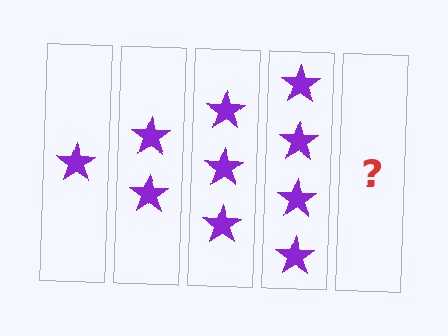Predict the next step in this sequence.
The next step is 5 stars.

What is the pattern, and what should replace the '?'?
The pattern is that each step adds one more star. The '?' should be 5 stars.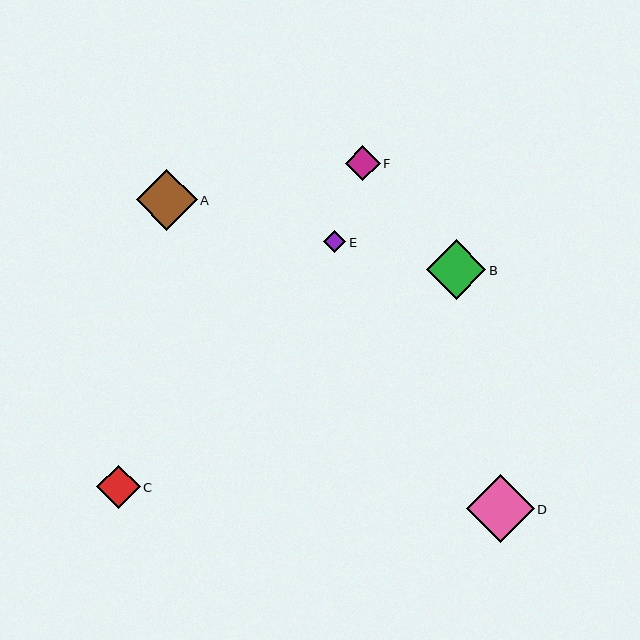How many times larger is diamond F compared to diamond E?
Diamond F is approximately 1.6 times the size of diamond E.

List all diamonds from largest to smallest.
From largest to smallest: D, A, B, C, F, E.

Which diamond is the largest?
Diamond D is the largest with a size of approximately 67 pixels.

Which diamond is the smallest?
Diamond E is the smallest with a size of approximately 22 pixels.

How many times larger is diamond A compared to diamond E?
Diamond A is approximately 2.7 times the size of diamond E.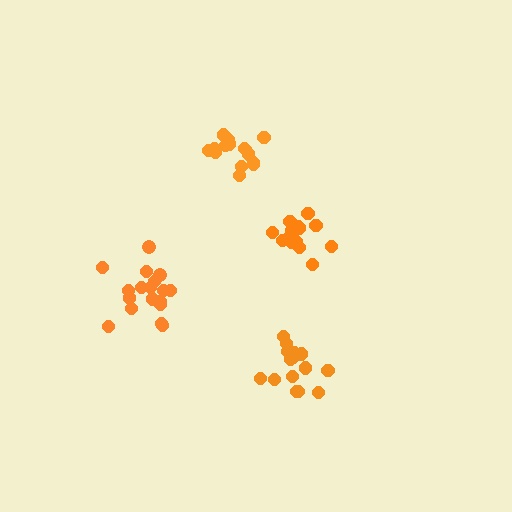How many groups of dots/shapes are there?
There are 4 groups.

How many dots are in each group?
Group 1: 15 dots, Group 2: 15 dots, Group 3: 18 dots, Group 4: 15 dots (63 total).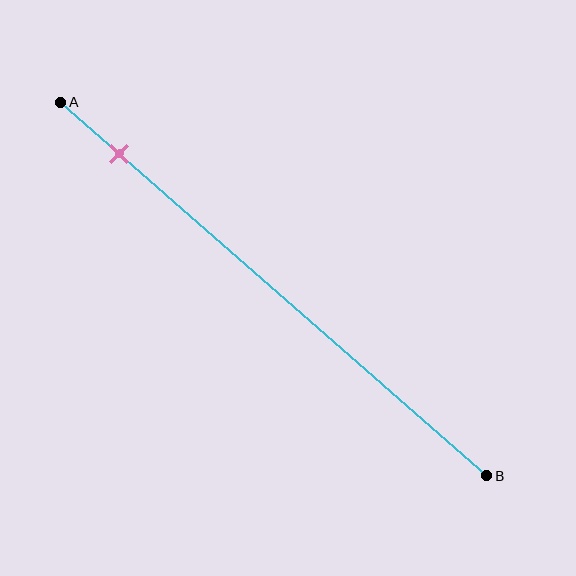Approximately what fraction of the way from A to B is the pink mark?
The pink mark is approximately 15% of the way from A to B.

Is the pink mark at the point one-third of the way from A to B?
No, the mark is at about 15% from A, not at the 33% one-third point.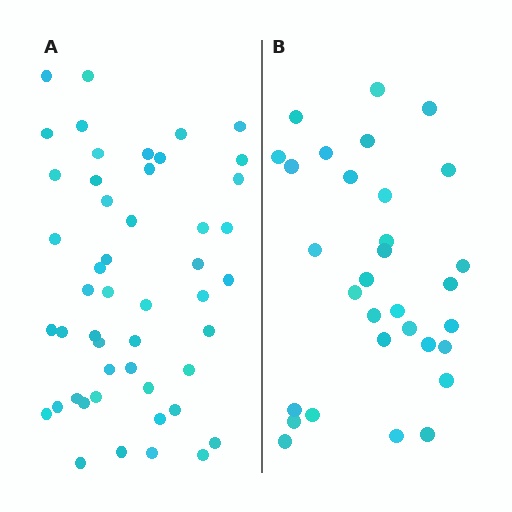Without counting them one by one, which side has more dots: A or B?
Region A (the left region) has more dots.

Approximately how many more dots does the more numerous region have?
Region A has approximately 20 more dots than region B.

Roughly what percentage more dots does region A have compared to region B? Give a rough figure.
About 60% more.